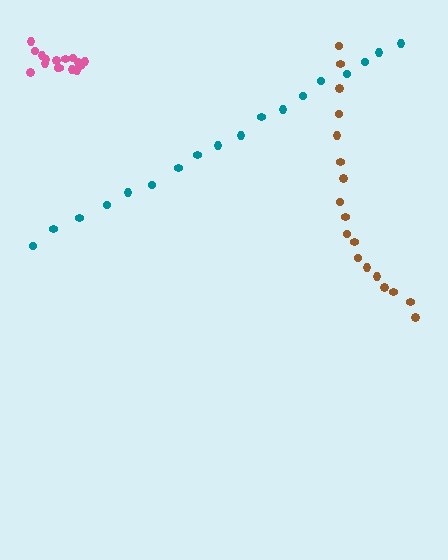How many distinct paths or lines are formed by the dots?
There are 3 distinct paths.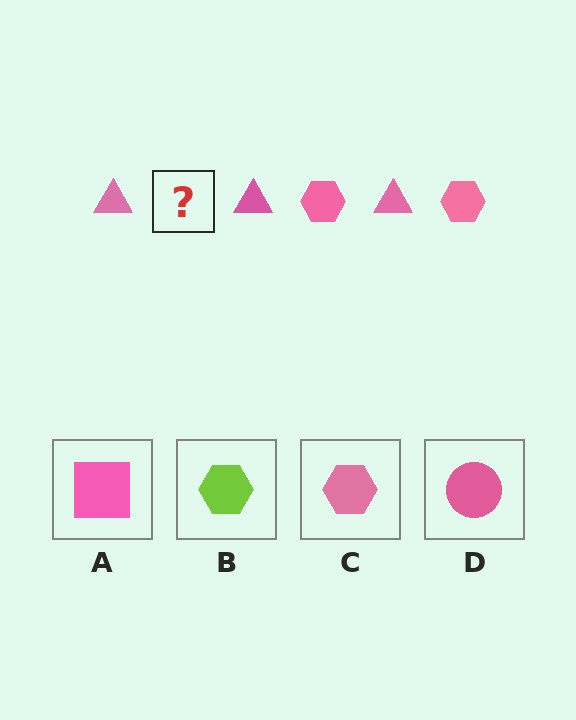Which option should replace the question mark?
Option C.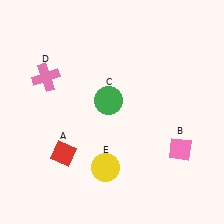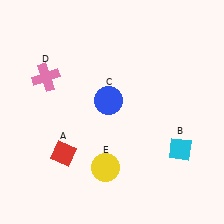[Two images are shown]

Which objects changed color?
B changed from pink to cyan. C changed from green to blue.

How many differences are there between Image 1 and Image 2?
There are 2 differences between the two images.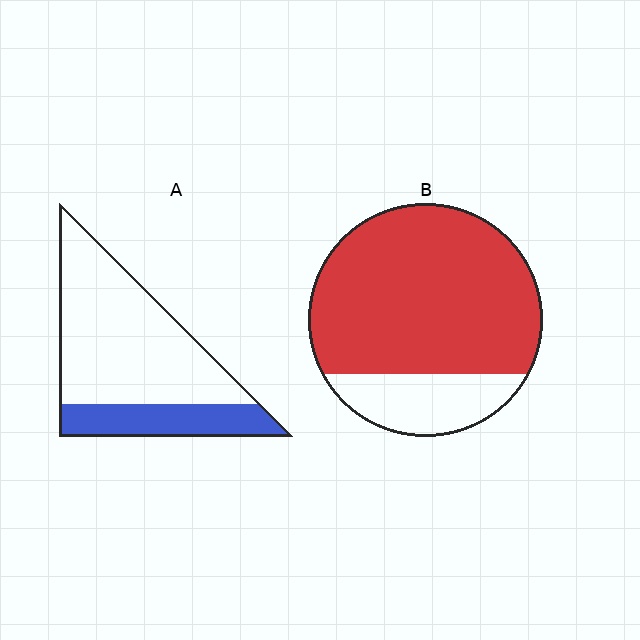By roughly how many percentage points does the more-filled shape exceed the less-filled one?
By roughly 50 percentage points (B over A).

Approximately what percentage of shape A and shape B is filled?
A is approximately 25% and B is approximately 80%.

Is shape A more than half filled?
No.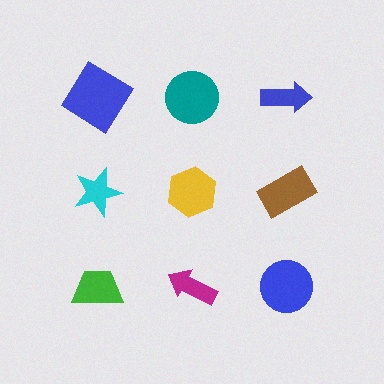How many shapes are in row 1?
3 shapes.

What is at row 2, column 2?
A yellow hexagon.